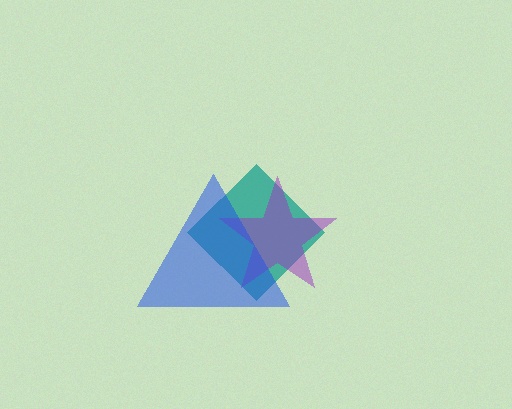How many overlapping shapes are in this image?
There are 3 overlapping shapes in the image.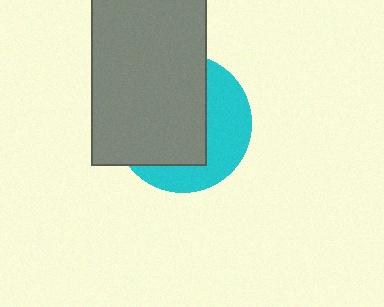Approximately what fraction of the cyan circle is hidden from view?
Roughly 61% of the cyan circle is hidden behind the gray rectangle.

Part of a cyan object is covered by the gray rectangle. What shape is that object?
It is a circle.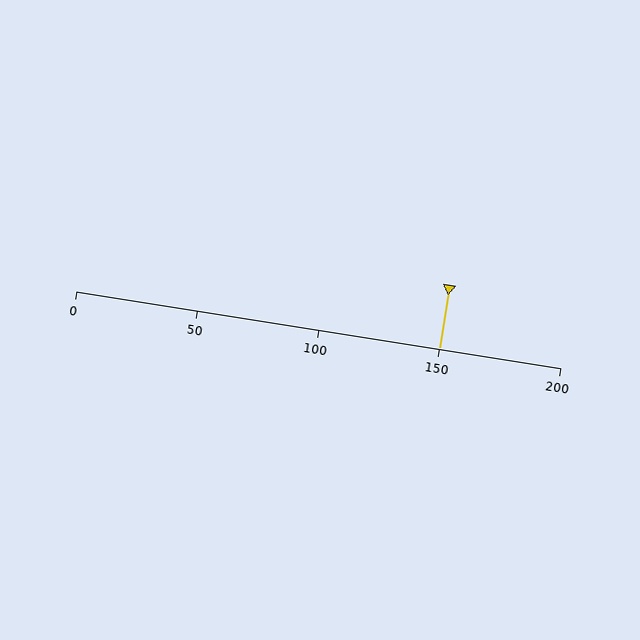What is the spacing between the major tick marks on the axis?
The major ticks are spaced 50 apart.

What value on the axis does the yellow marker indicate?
The marker indicates approximately 150.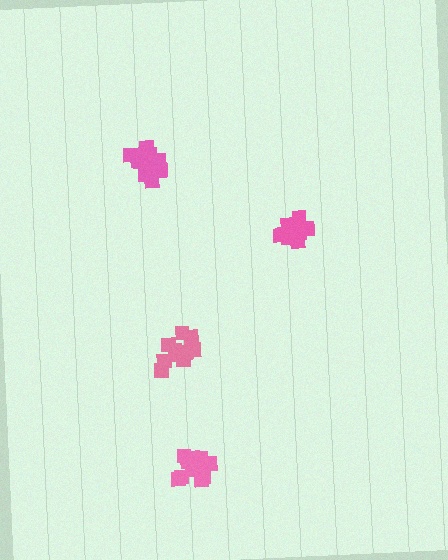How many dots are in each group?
Group 1: 10 dots, Group 2: 14 dots, Group 3: 10 dots, Group 4: 12 dots (46 total).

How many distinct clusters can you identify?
There are 4 distinct clusters.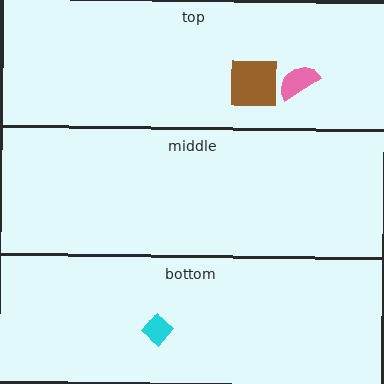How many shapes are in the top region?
2.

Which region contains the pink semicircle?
The top region.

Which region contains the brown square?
The top region.